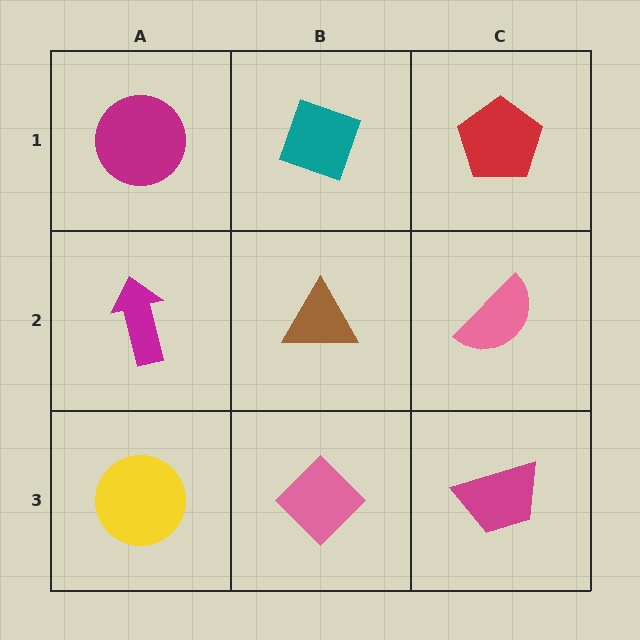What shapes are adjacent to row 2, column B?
A teal diamond (row 1, column B), a pink diamond (row 3, column B), a magenta arrow (row 2, column A), a pink semicircle (row 2, column C).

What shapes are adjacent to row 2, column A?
A magenta circle (row 1, column A), a yellow circle (row 3, column A), a brown triangle (row 2, column B).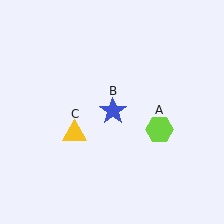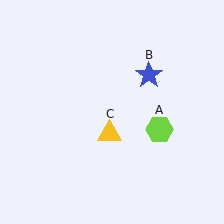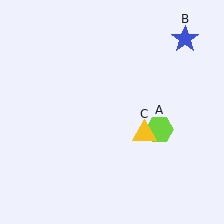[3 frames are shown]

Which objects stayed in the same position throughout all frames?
Lime hexagon (object A) remained stationary.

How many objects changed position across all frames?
2 objects changed position: blue star (object B), yellow triangle (object C).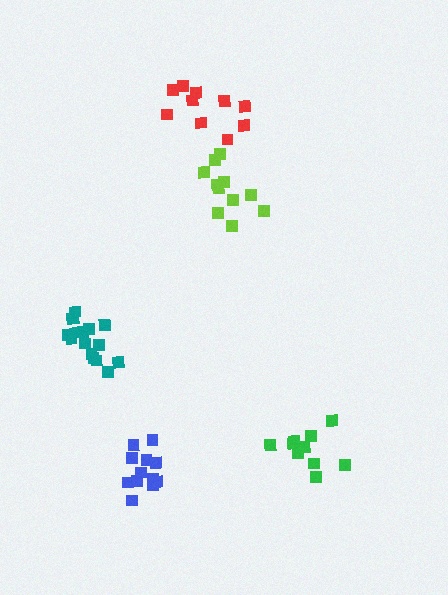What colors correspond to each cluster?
The clusters are colored: teal, red, green, lime, blue.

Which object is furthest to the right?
The green cluster is rightmost.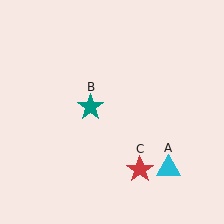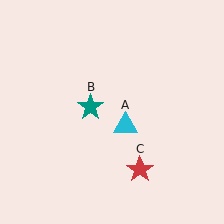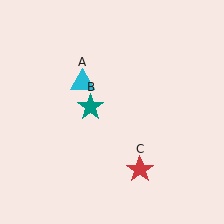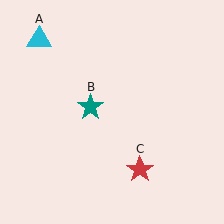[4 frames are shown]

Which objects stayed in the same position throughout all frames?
Teal star (object B) and red star (object C) remained stationary.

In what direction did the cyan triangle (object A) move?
The cyan triangle (object A) moved up and to the left.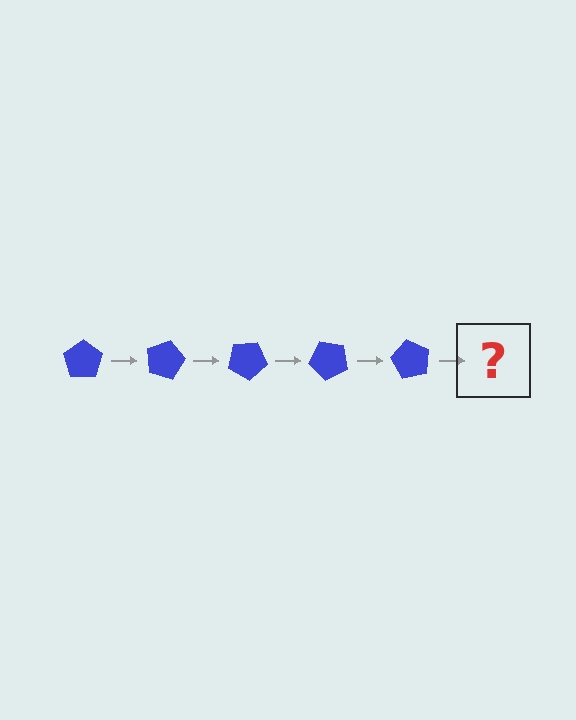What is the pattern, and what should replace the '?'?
The pattern is that the pentagon rotates 15 degrees each step. The '?' should be a blue pentagon rotated 75 degrees.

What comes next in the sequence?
The next element should be a blue pentagon rotated 75 degrees.